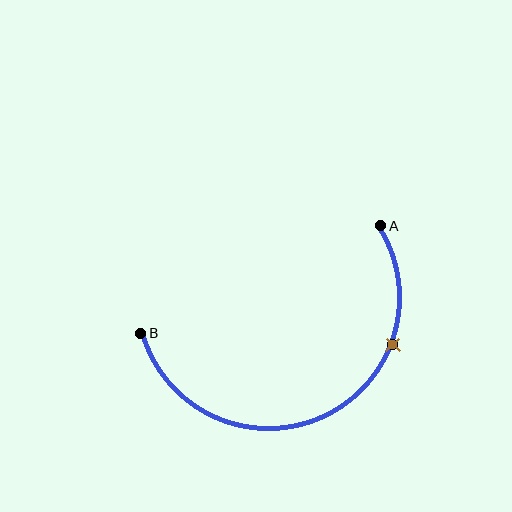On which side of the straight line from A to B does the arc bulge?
The arc bulges below the straight line connecting A and B.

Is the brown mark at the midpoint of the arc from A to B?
No. The brown mark lies on the arc but is closer to endpoint A. The arc midpoint would be at the point on the curve equidistant along the arc from both A and B.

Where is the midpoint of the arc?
The arc midpoint is the point on the curve farthest from the straight line joining A and B. It sits below that line.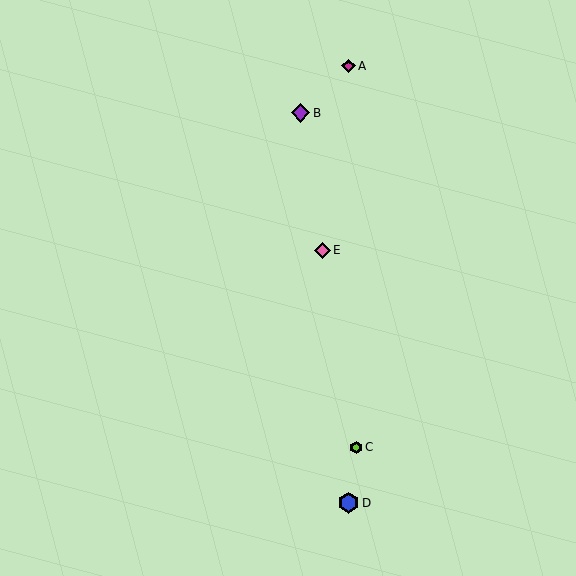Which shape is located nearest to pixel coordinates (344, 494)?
The blue hexagon (labeled D) at (349, 503) is nearest to that location.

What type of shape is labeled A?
Shape A is a magenta diamond.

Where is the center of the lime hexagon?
The center of the lime hexagon is at (356, 447).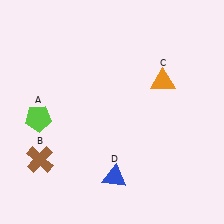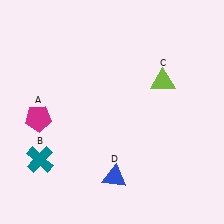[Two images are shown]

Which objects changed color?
A changed from lime to magenta. B changed from brown to teal. C changed from orange to lime.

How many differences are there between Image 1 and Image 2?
There are 3 differences between the two images.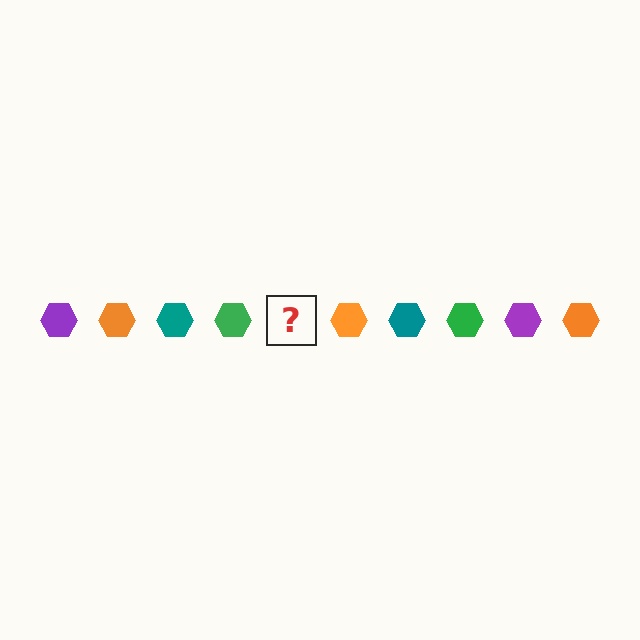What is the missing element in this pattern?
The missing element is a purple hexagon.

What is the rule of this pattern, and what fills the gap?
The rule is that the pattern cycles through purple, orange, teal, green hexagons. The gap should be filled with a purple hexagon.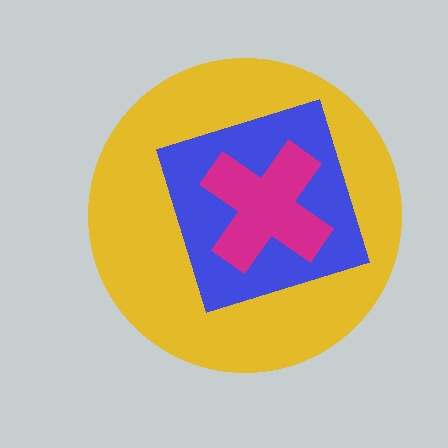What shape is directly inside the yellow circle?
The blue diamond.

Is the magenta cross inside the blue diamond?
Yes.